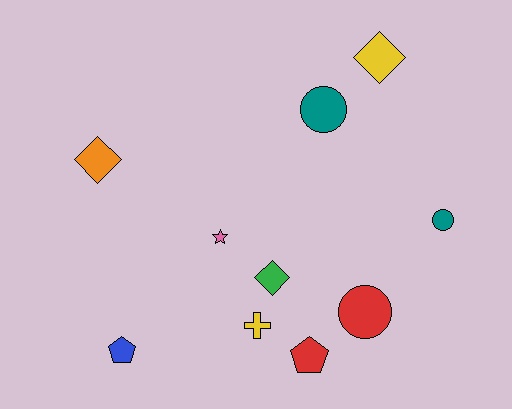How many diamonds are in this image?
There are 3 diamonds.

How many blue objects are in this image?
There is 1 blue object.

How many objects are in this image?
There are 10 objects.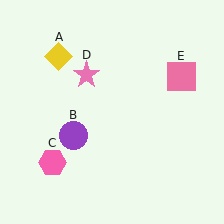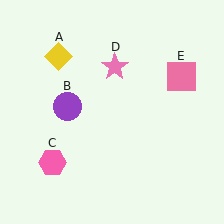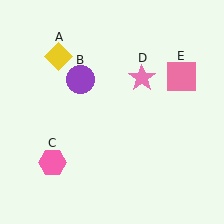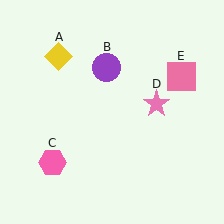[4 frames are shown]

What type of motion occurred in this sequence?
The purple circle (object B), pink star (object D) rotated clockwise around the center of the scene.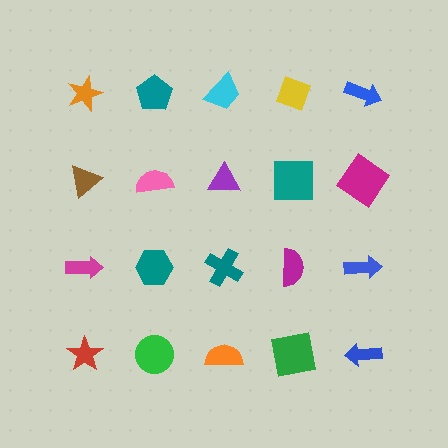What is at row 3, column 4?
A magenta semicircle.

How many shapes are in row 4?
5 shapes.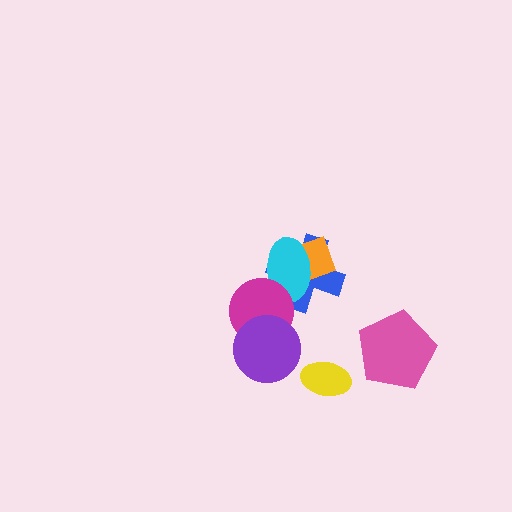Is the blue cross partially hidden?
Yes, it is partially covered by another shape.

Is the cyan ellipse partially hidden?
Yes, it is partially covered by another shape.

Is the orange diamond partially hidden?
Yes, it is partially covered by another shape.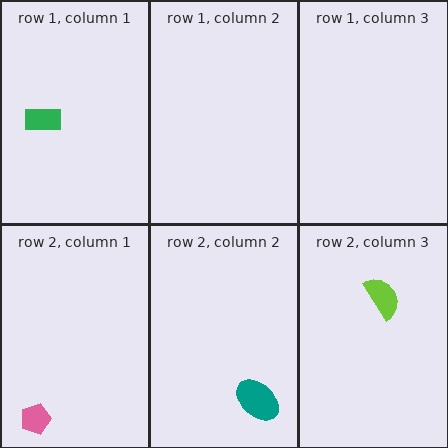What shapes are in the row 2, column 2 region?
The teal ellipse.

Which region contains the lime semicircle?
The row 2, column 3 region.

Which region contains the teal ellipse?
The row 2, column 2 region.